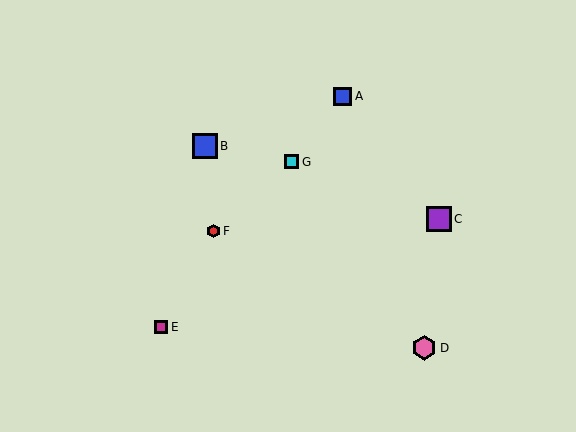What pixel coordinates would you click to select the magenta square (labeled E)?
Click at (161, 327) to select the magenta square E.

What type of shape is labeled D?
Shape D is a pink hexagon.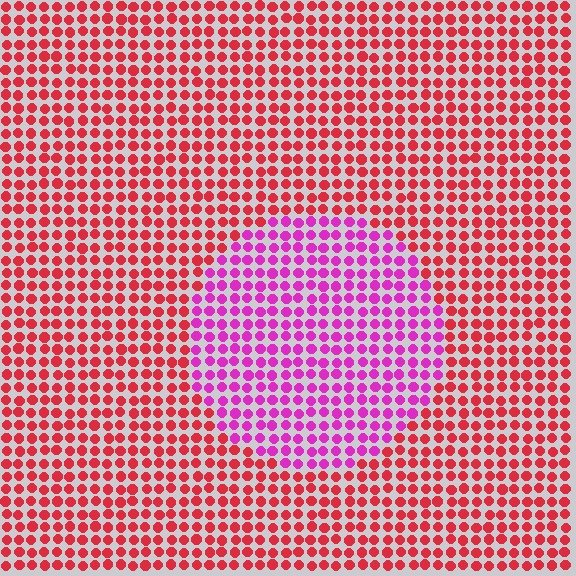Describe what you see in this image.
The image is filled with small red elements in a uniform arrangement. A circle-shaped region is visible where the elements are tinted to a slightly different hue, forming a subtle color boundary.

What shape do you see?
I see a circle.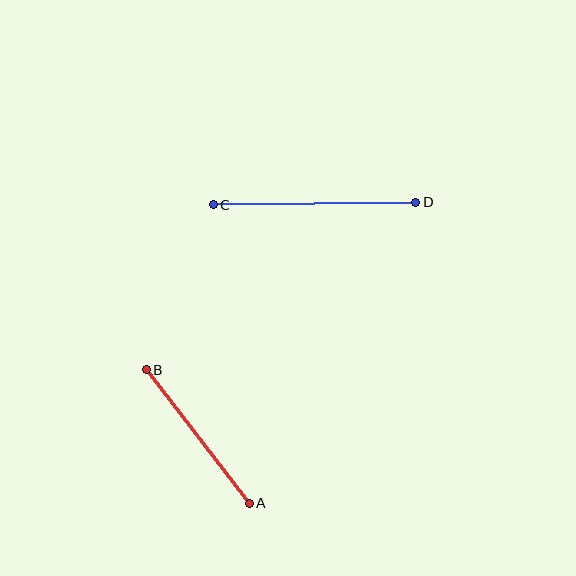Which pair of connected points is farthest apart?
Points C and D are farthest apart.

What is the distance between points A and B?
The distance is approximately 169 pixels.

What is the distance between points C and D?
The distance is approximately 203 pixels.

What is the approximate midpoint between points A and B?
The midpoint is at approximately (198, 436) pixels.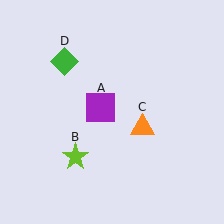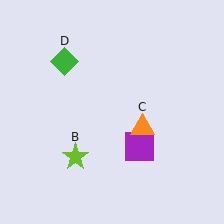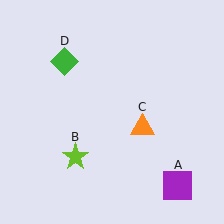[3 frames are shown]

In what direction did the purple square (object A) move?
The purple square (object A) moved down and to the right.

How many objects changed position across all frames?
1 object changed position: purple square (object A).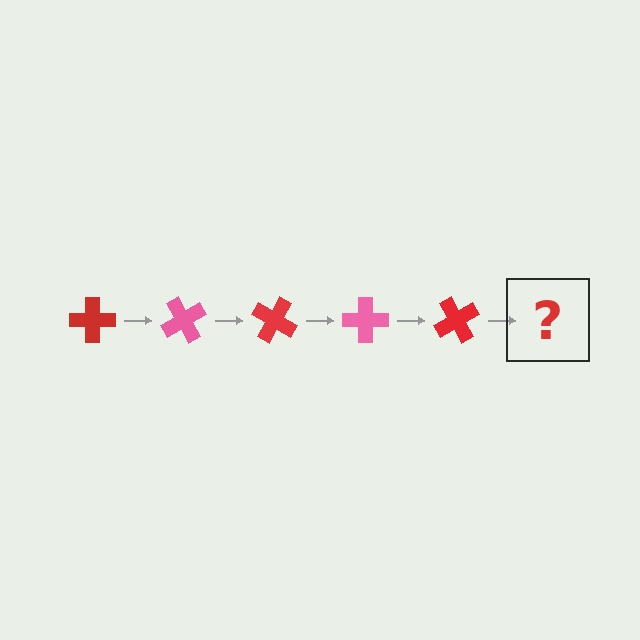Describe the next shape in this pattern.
It should be a pink cross, rotated 300 degrees from the start.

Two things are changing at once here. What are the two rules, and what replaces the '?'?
The two rules are that it rotates 60 degrees each step and the color cycles through red and pink. The '?' should be a pink cross, rotated 300 degrees from the start.